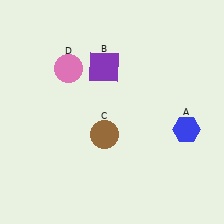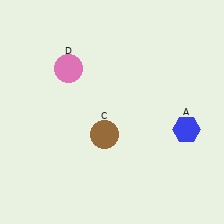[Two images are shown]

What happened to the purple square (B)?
The purple square (B) was removed in Image 2. It was in the top-left area of Image 1.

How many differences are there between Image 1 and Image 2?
There is 1 difference between the two images.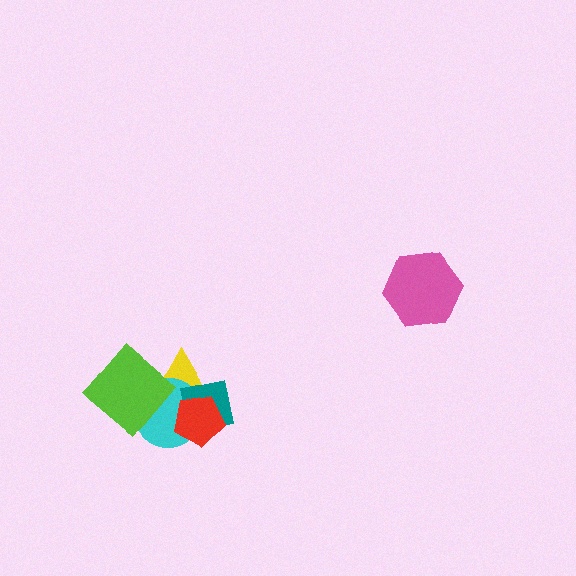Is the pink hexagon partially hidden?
No, no other shape covers it.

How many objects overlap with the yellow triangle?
4 objects overlap with the yellow triangle.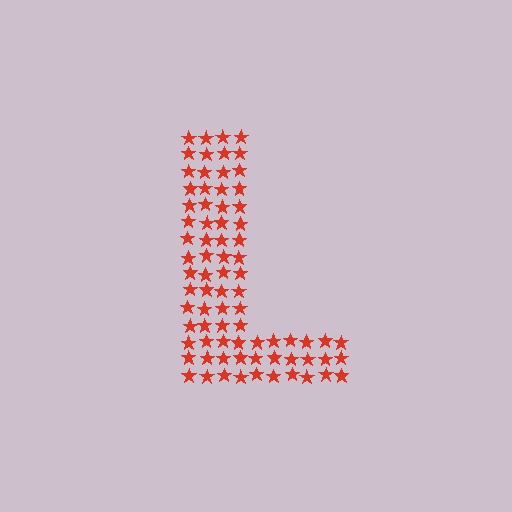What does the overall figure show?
The overall figure shows the letter L.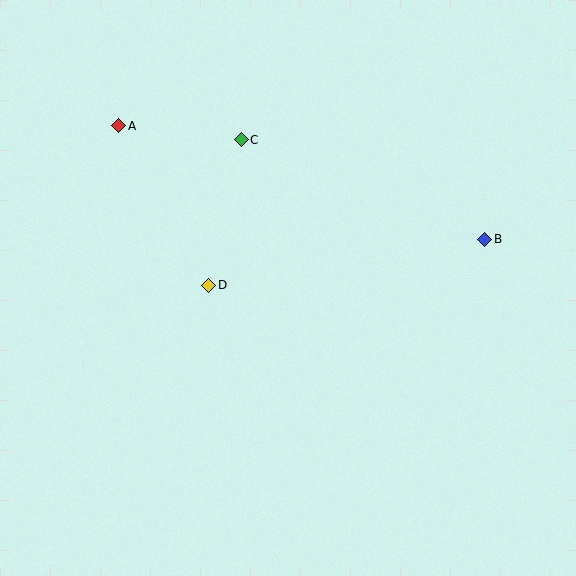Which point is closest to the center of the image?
Point D at (209, 285) is closest to the center.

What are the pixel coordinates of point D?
Point D is at (209, 285).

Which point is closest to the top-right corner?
Point B is closest to the top-right corner.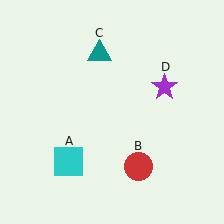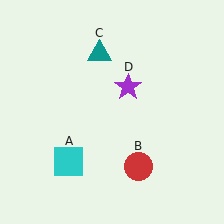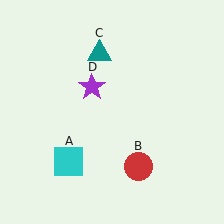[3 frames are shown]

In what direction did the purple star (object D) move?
The purple star (object D) moved left.